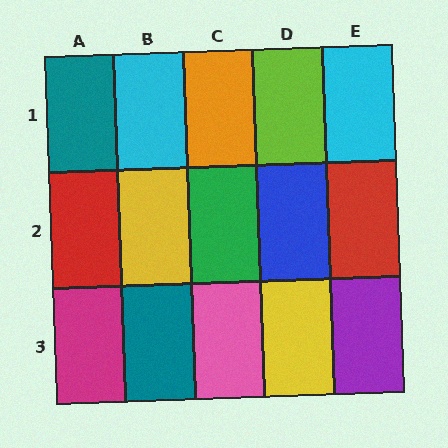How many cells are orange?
1 cell is orange.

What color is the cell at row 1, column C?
Orange.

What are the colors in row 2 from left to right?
Red, yellow, green, blue, red.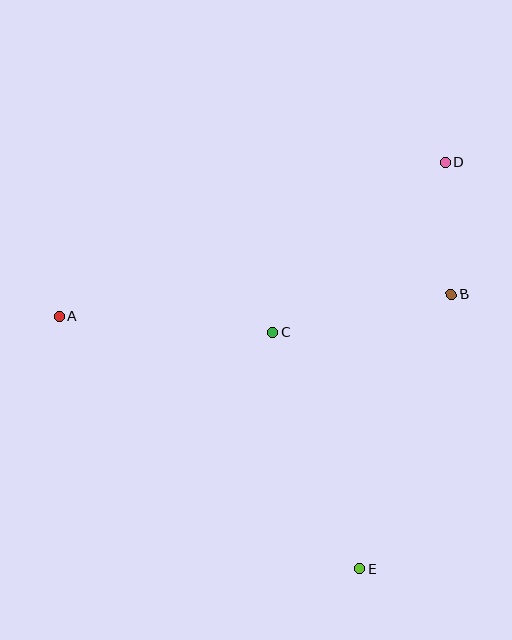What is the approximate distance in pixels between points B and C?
The distance between B and C is approximately 183 pixels.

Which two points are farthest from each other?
Points A and D are farthest from each other.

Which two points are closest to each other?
Points B and D are closest to each other.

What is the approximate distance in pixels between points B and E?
The distance between B and E is approximately 289 pixels.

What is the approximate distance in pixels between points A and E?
The distance between A and E is approximately 393 pixels.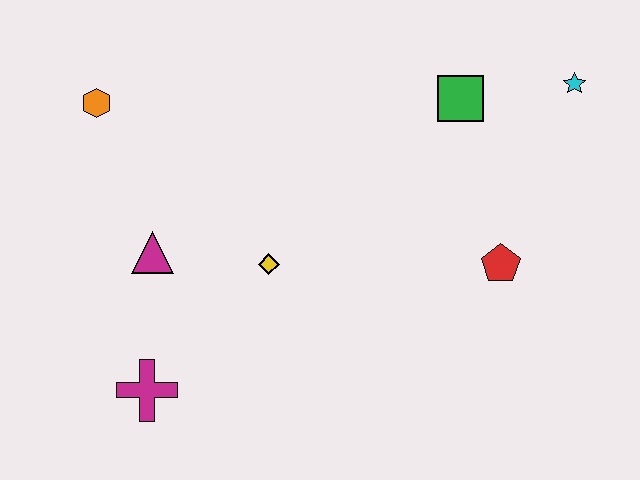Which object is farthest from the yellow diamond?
The cyan star is farthest from the yellow diamond.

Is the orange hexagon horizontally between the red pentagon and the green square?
No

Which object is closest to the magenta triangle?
The yellow diamond is closest to the magenta triangle.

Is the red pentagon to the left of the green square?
No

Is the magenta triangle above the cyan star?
No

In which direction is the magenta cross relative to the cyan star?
The magenta cross is to the left of the cyan star.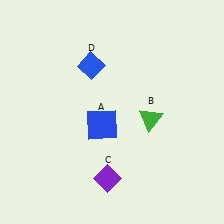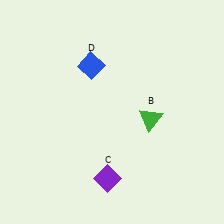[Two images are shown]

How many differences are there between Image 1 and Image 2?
There is 1 difference between the two images.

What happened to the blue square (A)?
The blue square (A) was removed in Image 2. It was in the bottom-left area of Image 1.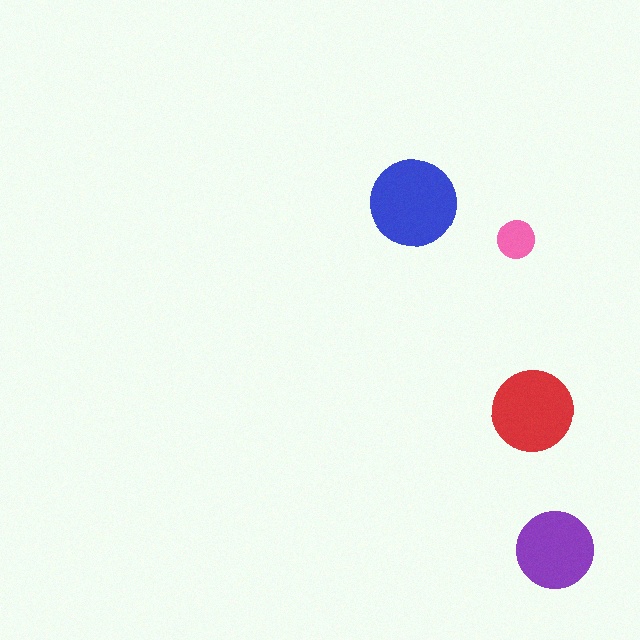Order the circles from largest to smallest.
the blue one, the red one, the purple one, the pink one.